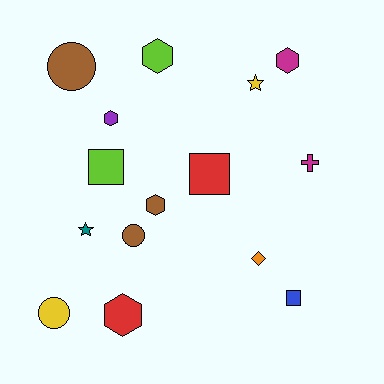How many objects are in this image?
There are 15 objects.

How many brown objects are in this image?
There are 3 brown objects.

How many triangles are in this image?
There are no triangles.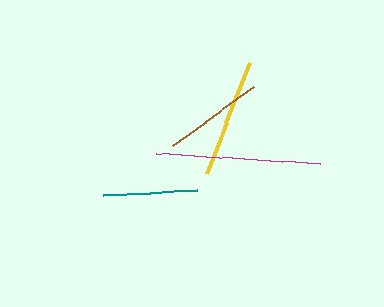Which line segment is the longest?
The magenta line is the longest at approximately 165 pixels.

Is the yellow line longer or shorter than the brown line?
The yellow line is longer than the brown line.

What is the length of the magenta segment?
The magenta segment is approximately 165 pixels long.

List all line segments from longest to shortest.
From longest to shortest: magenta, yellow, brown, teal.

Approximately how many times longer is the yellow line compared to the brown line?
The yellow line is approximately 1.2 times the length of the brown line.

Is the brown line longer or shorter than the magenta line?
The magenta line is longer than the brown line.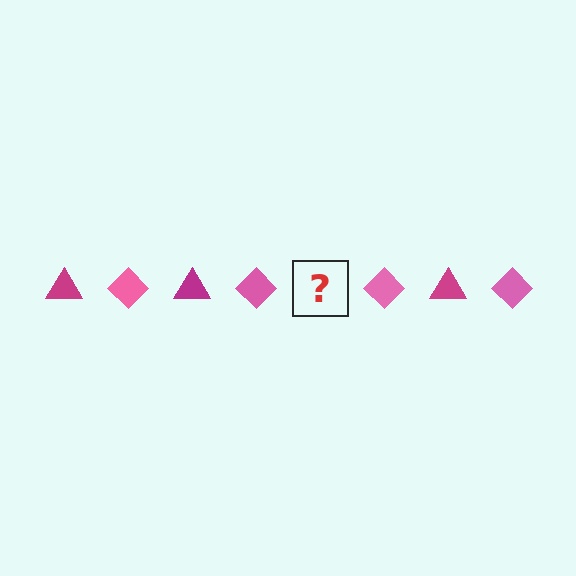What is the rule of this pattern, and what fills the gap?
The rule is that the pattern alternates between magenta triangle and pink diamond. The gap should be filled with a magenta triangle.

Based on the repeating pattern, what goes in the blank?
The blank should be a magenta triangle.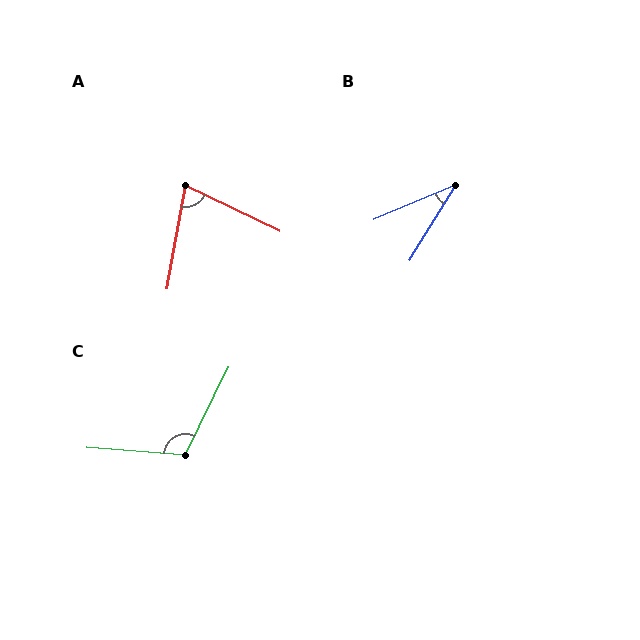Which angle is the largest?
C, at approximately 112 degrees.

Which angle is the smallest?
B, at approximately 35 degrees.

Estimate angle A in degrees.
Approximately 74 degrees.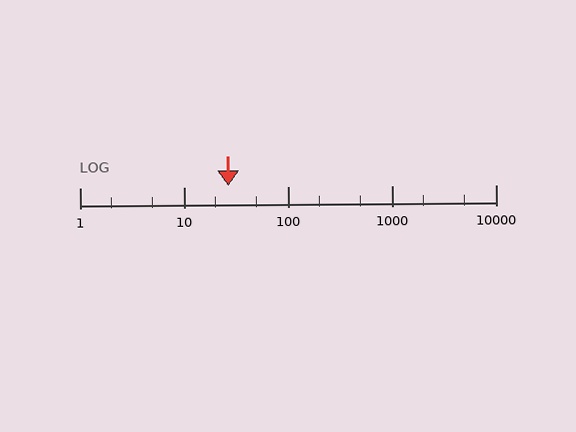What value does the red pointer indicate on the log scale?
The pointer indicates approximately 27.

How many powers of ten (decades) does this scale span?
The scale spans 4 decades, from 1 to 10000.